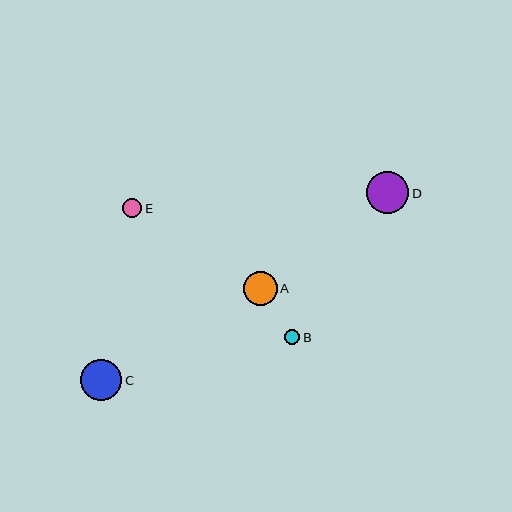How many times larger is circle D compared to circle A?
Circle D is approximately 1.2 times the size of circle A.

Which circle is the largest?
Circle D is the largest with a size of approximately 42 pixels.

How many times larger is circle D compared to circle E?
Circle D is approximately 2.2 times the size of circle E.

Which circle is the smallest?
Circle B is the smallest with a size of approximately 15 pixels.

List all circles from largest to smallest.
From largest to smallest: D, C, A, E, B.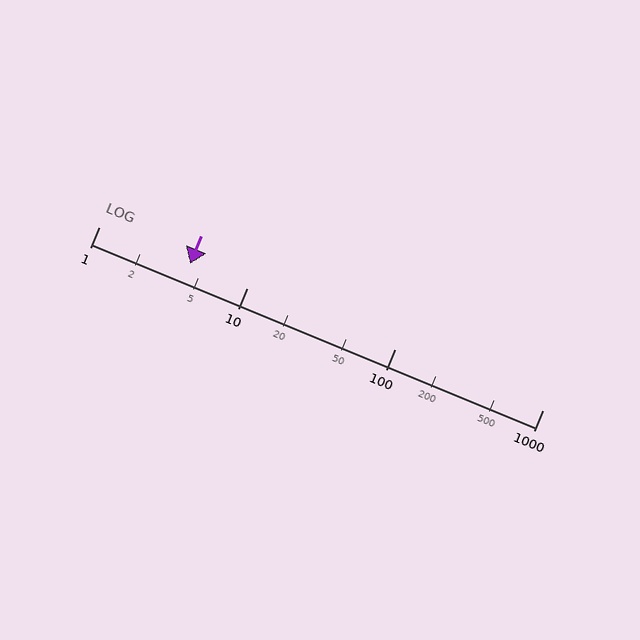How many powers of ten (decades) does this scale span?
The scale spans 3 decades, from 1 to 1000.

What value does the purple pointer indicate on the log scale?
The pointer indicates approximately 4.1.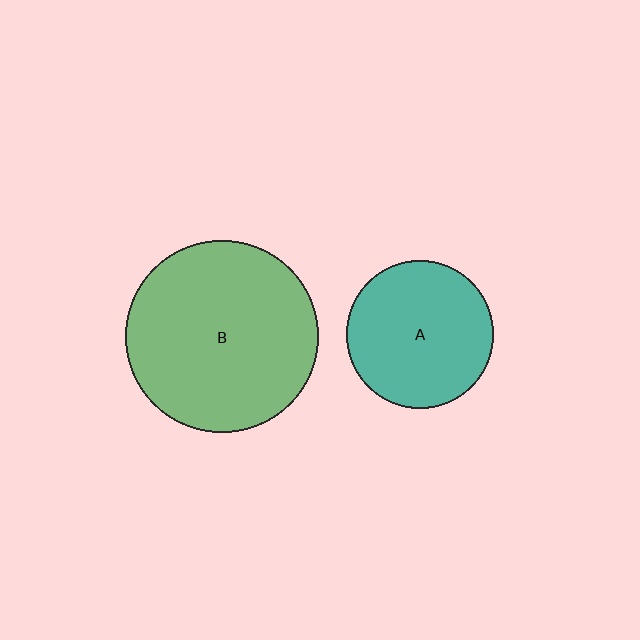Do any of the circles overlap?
No, none of the circles overlap.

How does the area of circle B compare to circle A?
Approximately 1.7 times.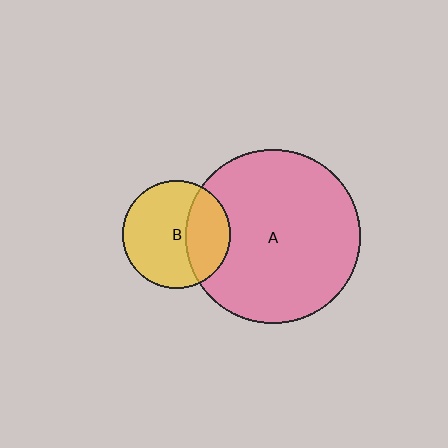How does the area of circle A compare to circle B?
Approximately 2.6 times.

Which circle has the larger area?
Circle A (pink).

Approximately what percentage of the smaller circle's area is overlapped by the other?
Approximately 35%.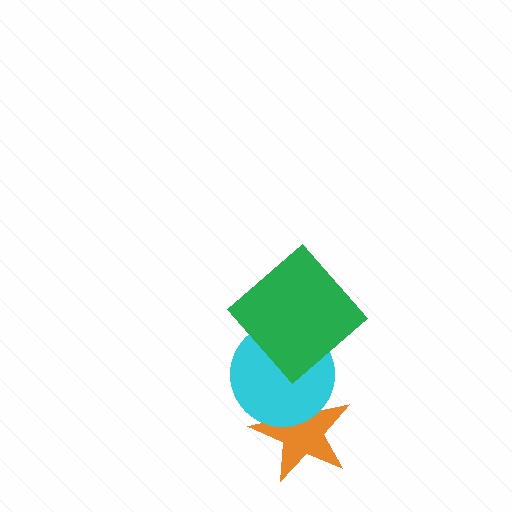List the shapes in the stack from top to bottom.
From top to bottom: the green diamond, the cyan circle, the orange star.